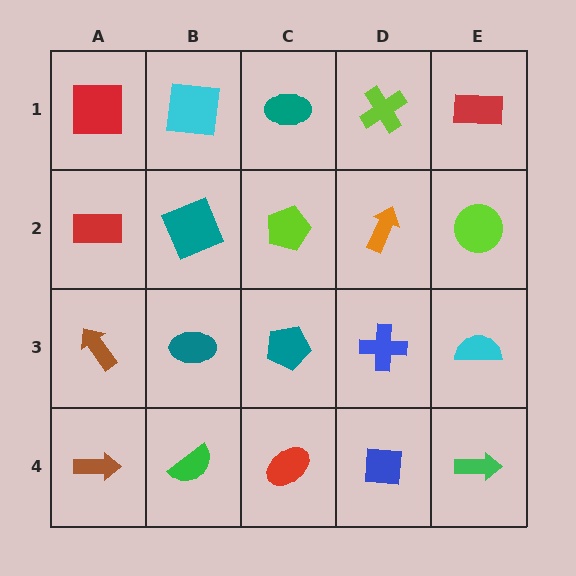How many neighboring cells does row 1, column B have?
3.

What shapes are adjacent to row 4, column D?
A blue cross (row 3, column D), a red ellipse (row 4, column C), a green arrow (row 4, column E).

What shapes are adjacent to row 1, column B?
A teal square (row 2, column B), a red square (row 1, column A), a teal ellipse (row 1, column C).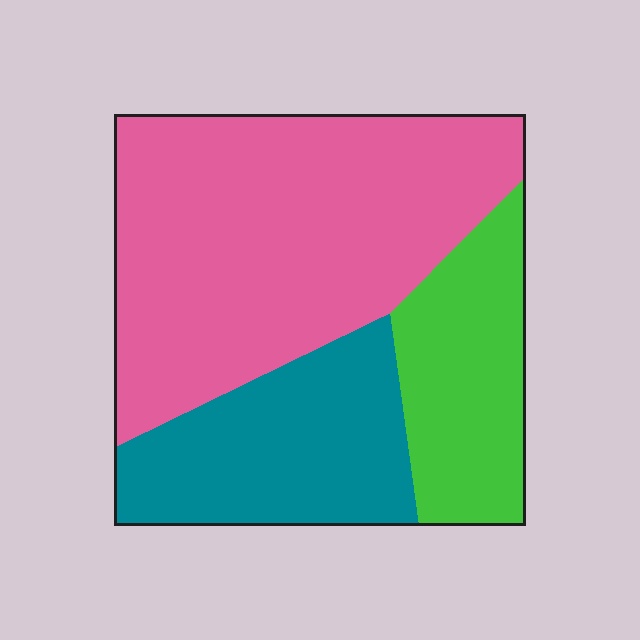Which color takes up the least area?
Green, at roughly 20%.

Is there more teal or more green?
Teal.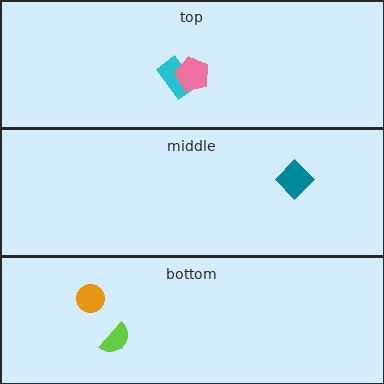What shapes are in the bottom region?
The orange circle, the lime semicircle.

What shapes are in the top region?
The cyan rectangle, the pink pentagon.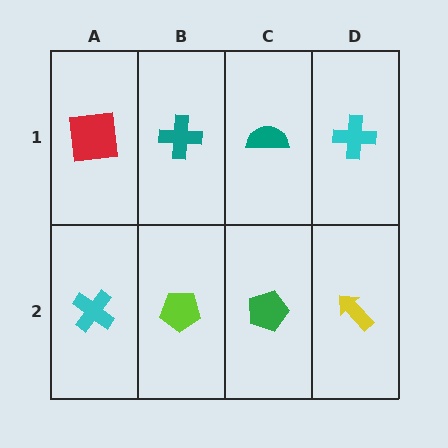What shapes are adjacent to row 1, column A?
A cyan cross (row 2, column A), a teal cross (row 1, column B).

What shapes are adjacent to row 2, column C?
A teal semicircle (row 1, column C), a lime pentagon (row 2, column B), a yellow arrow (row 2, column D).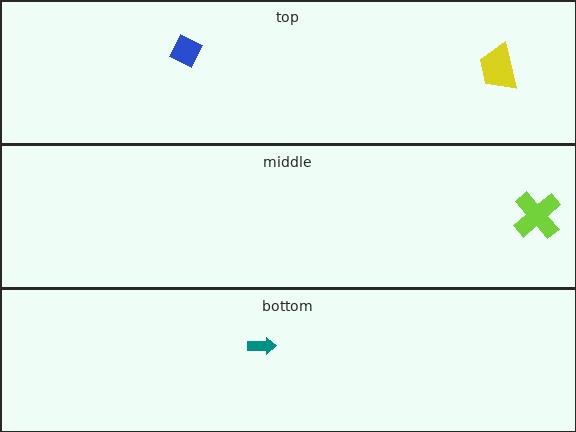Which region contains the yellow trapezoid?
The top region.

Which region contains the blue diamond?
The top region.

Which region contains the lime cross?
The middle region.